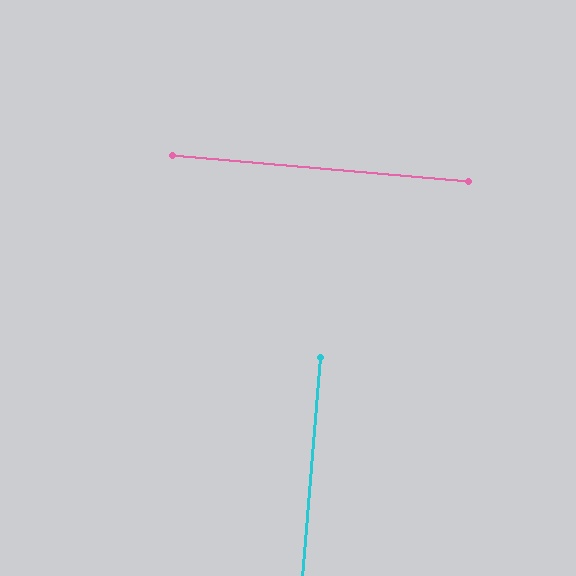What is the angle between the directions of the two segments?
Approximately 90 degrees.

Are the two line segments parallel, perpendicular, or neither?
Perpendicular — they meet at approximately 90°.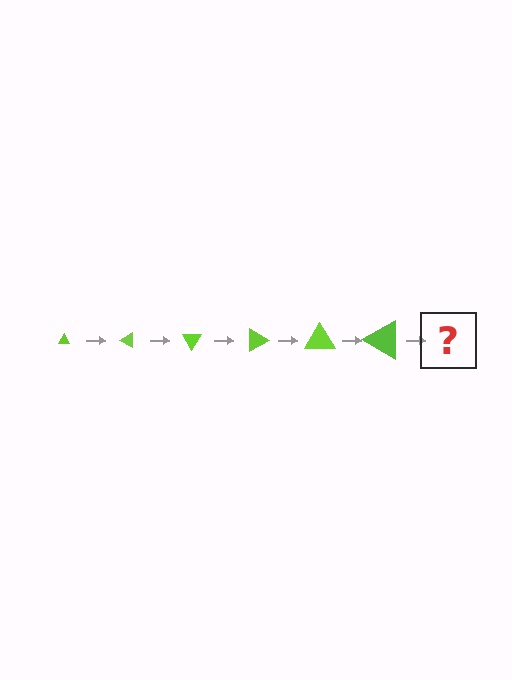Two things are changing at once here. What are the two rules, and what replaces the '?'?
The two rules are that the triangle grows larger each step and it rotates 30 degrees each step. The '?' should be a triangle, larger than the previous one and rotated 180 degrees from the start.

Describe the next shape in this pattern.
It should be a triangle, larger than the previous one and rotated 180 degrees from the start.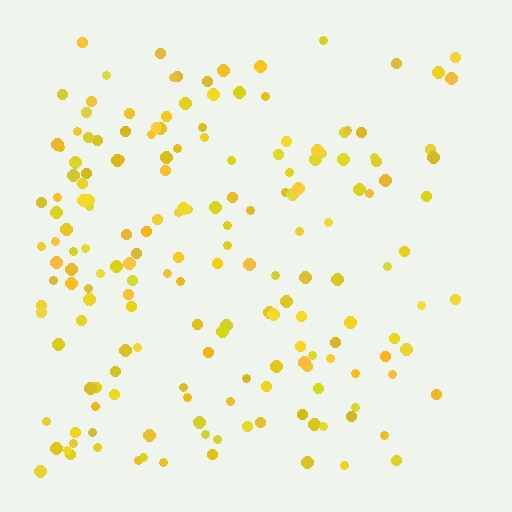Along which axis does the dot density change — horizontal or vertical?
Horizontal.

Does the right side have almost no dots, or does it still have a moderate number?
Still a moderate number, just noticeably fewer than the left.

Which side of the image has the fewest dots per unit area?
The right.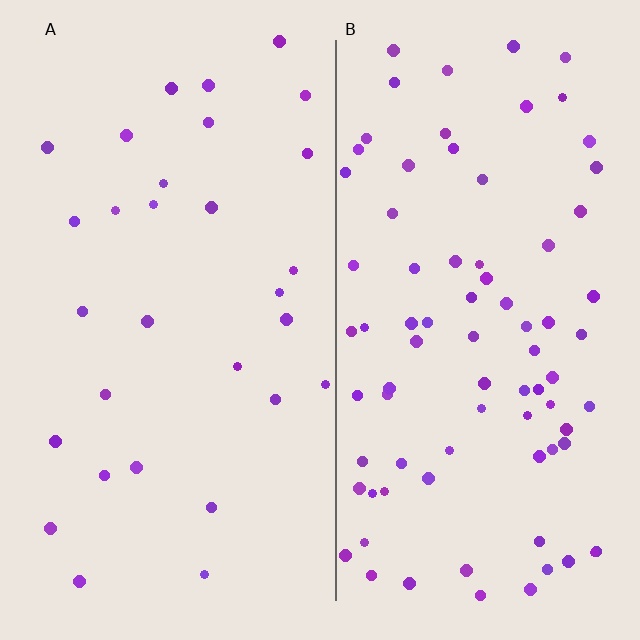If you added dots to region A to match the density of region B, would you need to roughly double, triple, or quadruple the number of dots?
Approximately triple.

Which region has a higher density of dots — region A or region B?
B (the right).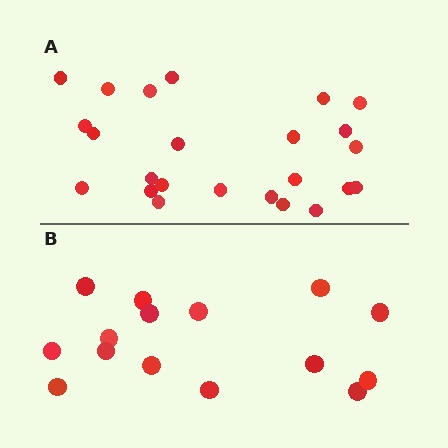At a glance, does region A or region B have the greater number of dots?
Region A (the top region) has more dots.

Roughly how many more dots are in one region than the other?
Region A has roughly 8 or so more dots than region B.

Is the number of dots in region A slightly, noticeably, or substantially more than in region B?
Region A has substantially more. The ratio is roughly 1.6 to 1.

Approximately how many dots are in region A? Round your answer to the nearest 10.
About 20 dots. (The exact count is 24, which rounds to 20.)